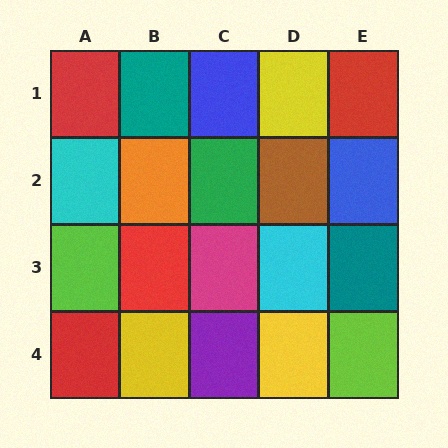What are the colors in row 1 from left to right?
Red, teal, blue, yellow, red.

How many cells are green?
1 cell is green.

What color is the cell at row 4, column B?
Yellow.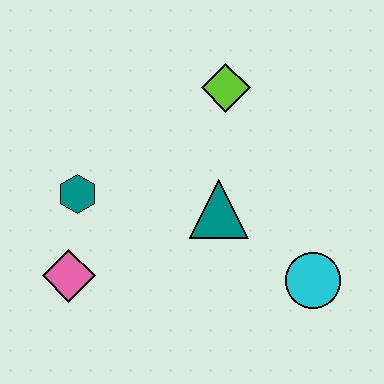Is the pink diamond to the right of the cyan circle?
No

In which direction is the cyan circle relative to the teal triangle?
The cyan circle is to the right of the teal triangle.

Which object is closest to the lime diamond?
The teal triangle is closest to the lime diamond.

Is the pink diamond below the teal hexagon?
Yes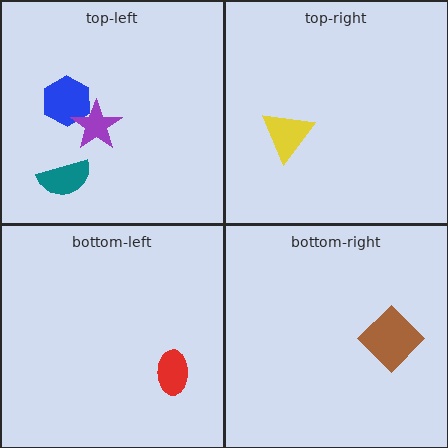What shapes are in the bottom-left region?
The red ellipse.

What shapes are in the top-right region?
The yellow triangle.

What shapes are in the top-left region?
The blue hexagon, the teal semicircle, the purple star.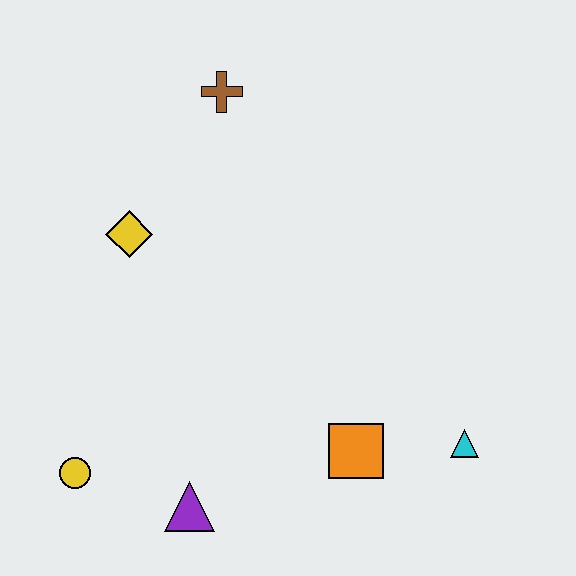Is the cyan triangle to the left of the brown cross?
No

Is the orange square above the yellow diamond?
No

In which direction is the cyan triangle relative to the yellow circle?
The cyan triangle is to the right of the yellow circle.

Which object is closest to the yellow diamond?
The brown cross is closest to the yellow diamond.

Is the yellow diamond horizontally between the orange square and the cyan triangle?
No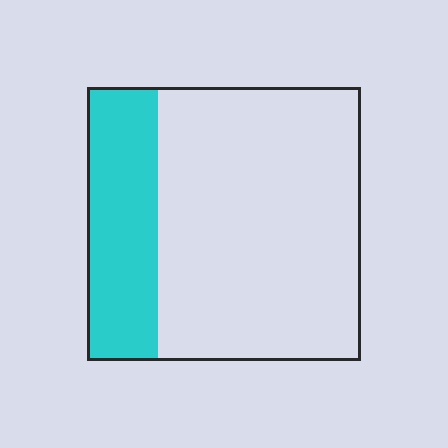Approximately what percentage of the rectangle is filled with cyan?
Approximately 25%.